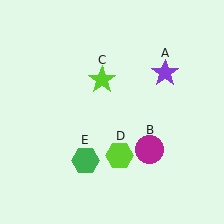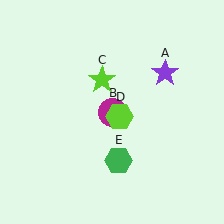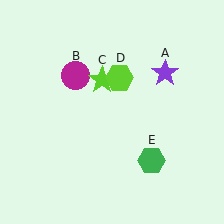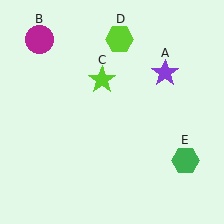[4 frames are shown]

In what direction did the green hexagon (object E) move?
The green hexagon (object E) moved right.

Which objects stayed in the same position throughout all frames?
Purple star (object A) and lime star (object C) remained stationary.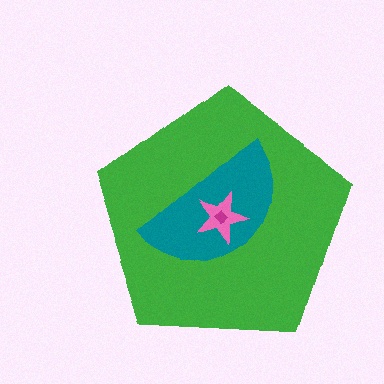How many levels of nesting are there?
4.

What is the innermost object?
The magenta diamond.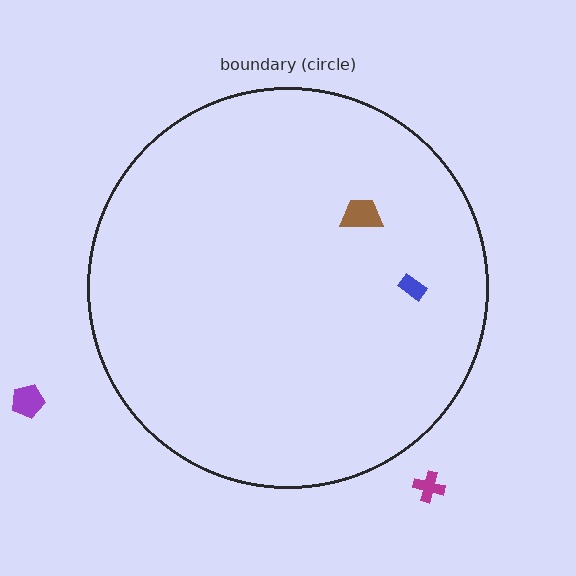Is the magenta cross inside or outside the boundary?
Outside.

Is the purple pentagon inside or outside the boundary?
Outside.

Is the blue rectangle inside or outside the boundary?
Inside.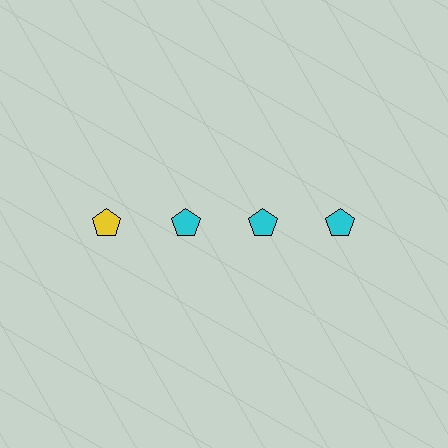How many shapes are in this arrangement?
There are 4 shapes arranged in a grid pattern.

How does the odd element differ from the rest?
It has a different color: yellow instead of cyan.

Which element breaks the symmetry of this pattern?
The yellow pentagon in the top row, leftmost column breaks the symmetry. All other shapes are cyan pentagons.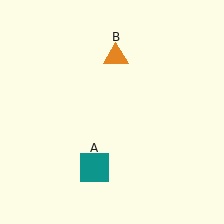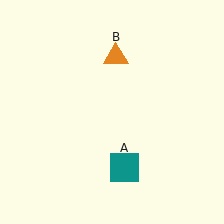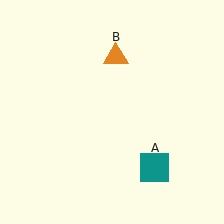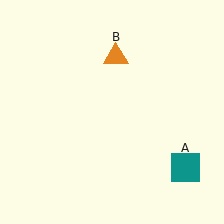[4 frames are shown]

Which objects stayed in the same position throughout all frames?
Orange triangle (object B) remained stationary.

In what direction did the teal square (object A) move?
The teal square (object A) moved right.